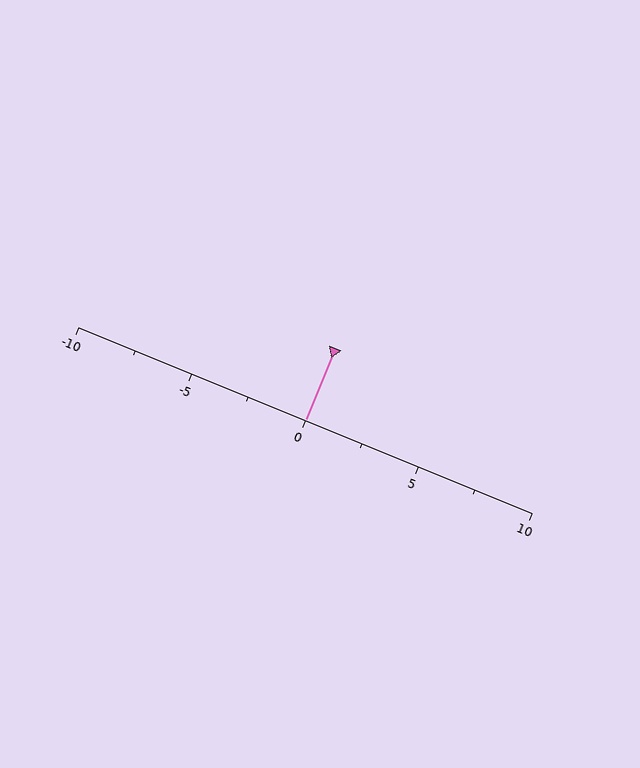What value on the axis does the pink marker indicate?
The marker indicates approximately 0.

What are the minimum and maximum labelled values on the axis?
The axis runs from -10 to 10.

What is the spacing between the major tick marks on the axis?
The major ticks are spaced 5 apart.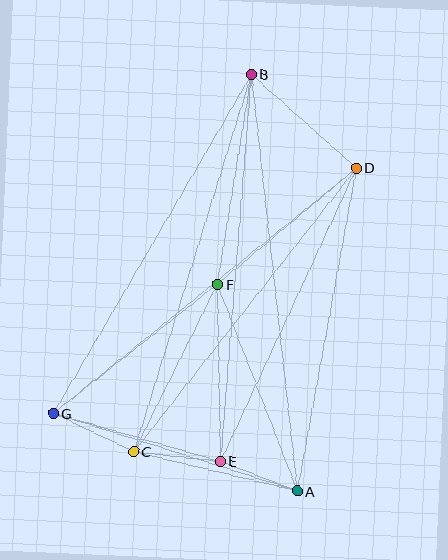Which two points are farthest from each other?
Points A and B are farthest from each other.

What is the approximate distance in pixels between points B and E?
The distance between B and E is approximately 388 pixels.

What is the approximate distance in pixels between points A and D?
The distance between A and D is approximately 328 pixels.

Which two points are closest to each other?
Points A and E are closest to each other.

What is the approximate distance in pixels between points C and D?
The distance between C and D is approximately 360 pixels.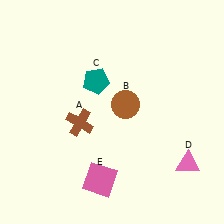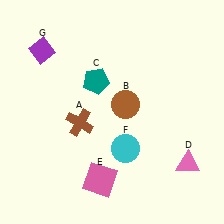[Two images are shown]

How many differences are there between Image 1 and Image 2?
There are 2 differences between the two images.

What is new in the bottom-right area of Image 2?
A cyan circle (F) was added in the bottom-right area of Image 2.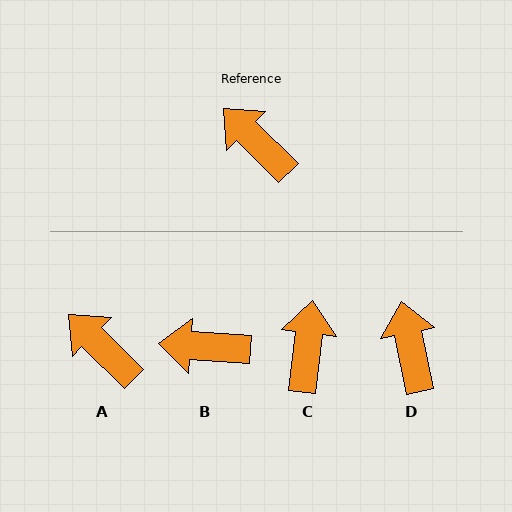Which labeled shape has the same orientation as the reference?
A.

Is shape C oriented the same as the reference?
No, it is off by about 52 degrees.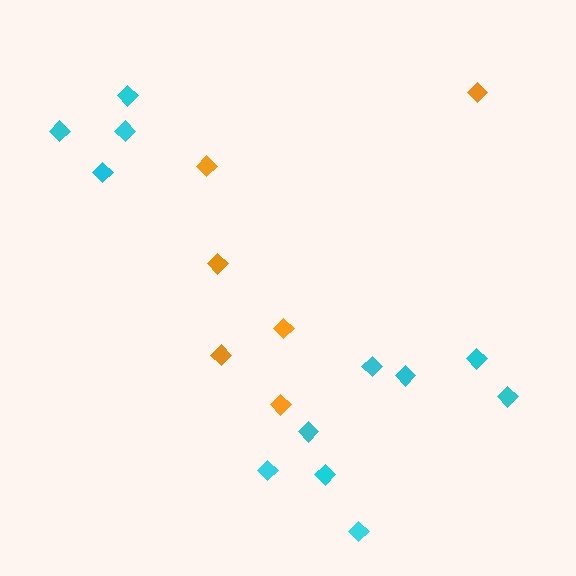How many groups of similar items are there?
There are 2 groups: one group of cyan diamonds (12) and one group of orange diamonds (6).